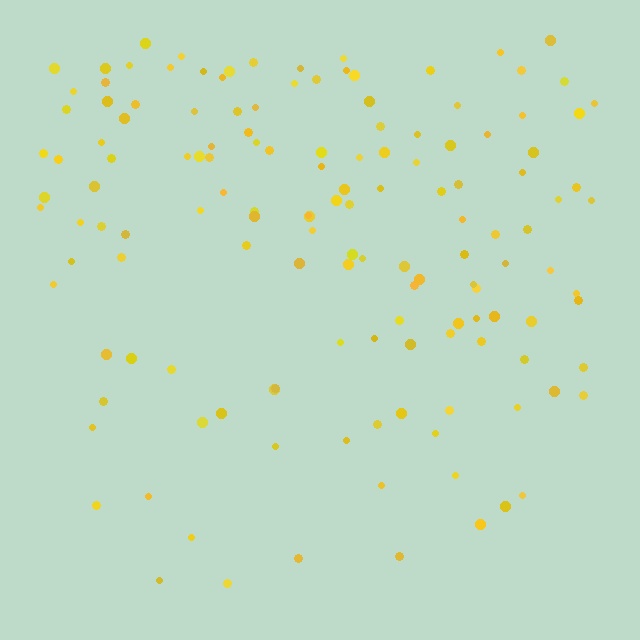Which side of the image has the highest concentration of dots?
The top.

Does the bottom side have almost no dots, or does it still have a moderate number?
Still a moderate number, just noticeably fewer than the top.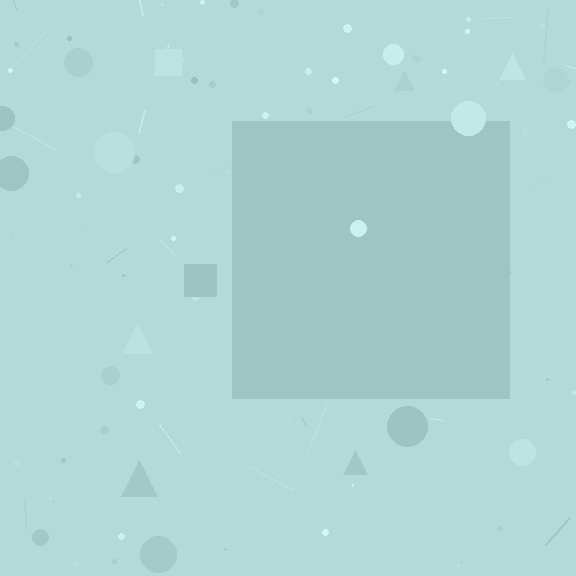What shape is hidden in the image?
A square is hidden in the image.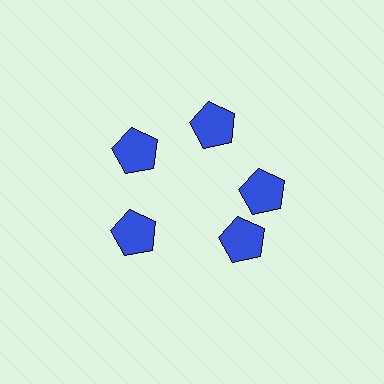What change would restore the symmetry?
The symmetry would be restored by rotating it back into even spacing with its neighbors so that all 5 pentagons sit at equal angles and equal distance from the center.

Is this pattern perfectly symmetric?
No. The 5 blue pentagons are arranged in a ring, but one element near the 5 o'clock position is rotated out of alignment along the ring, breaking the 5-fold rotational symmetry.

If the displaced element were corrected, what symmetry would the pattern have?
It would have 5-fold rotational symmetry — the pattern would map onto itself every 72 degrees.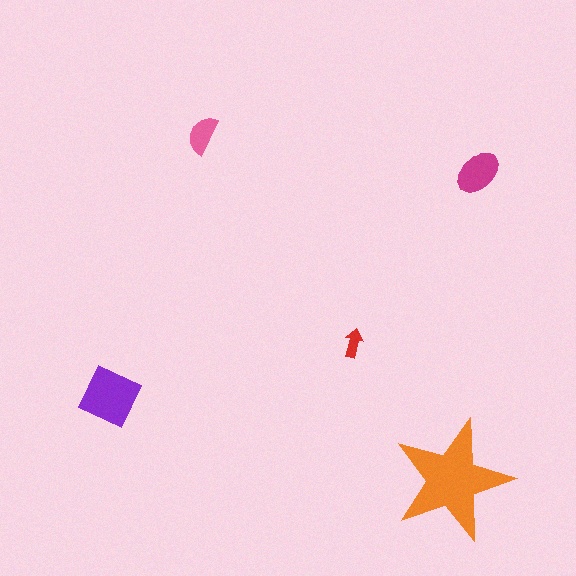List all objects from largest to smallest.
The orange star, the purple diamond, the magenta ellipse, the pink semicircle, the red arrow.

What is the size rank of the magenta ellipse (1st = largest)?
3rd.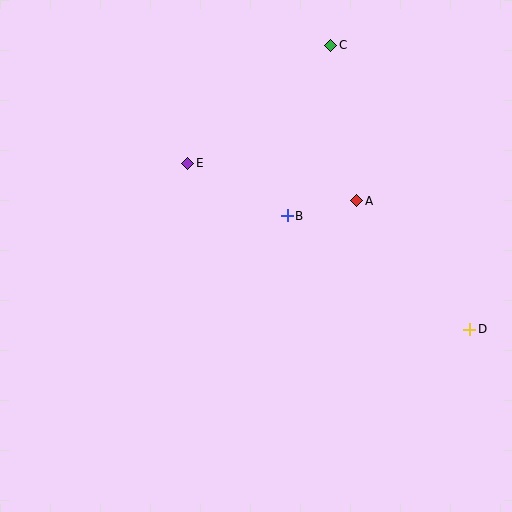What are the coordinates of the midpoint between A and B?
The midpoint between A and B is at (322, 208).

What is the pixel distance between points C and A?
The distance between C and A is 158 pixels.